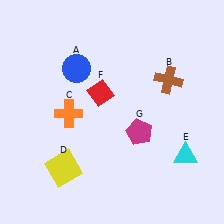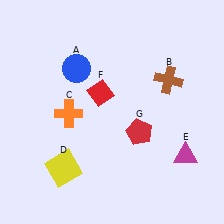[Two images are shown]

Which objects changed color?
E changed from cyan to magenta. G changed from magenta to red.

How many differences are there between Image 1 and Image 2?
There are 2 differences between the two images.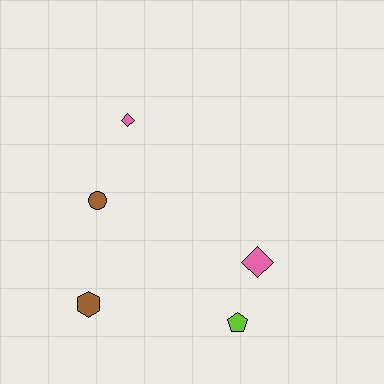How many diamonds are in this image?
There are 2 diamonds.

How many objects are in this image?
There are 5 objects.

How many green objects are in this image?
There are no green objects.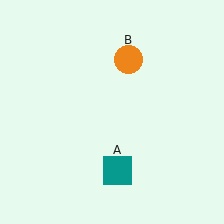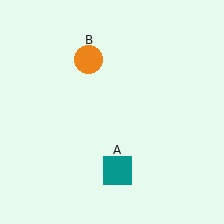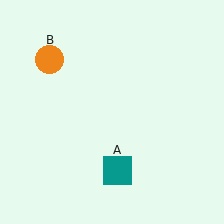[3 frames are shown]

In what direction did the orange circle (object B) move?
The orange circle (object B) moved left.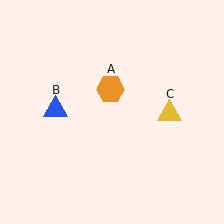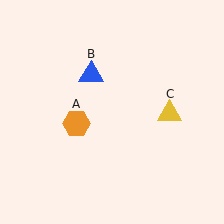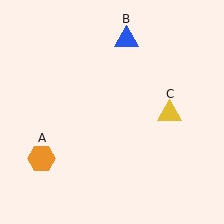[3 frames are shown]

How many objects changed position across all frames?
2 objects changed position: orange hexagon (object A), blue triangle (object B).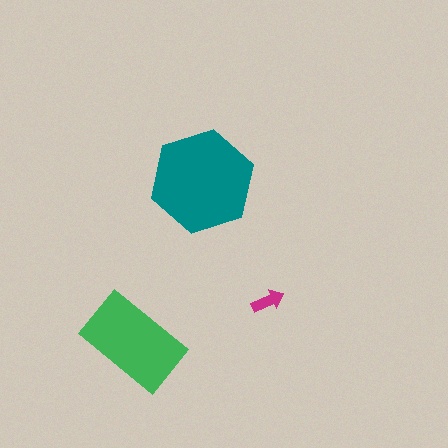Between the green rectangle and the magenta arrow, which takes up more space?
The green rectangle.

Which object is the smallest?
The magenta arrow.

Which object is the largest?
The teal hexagon.